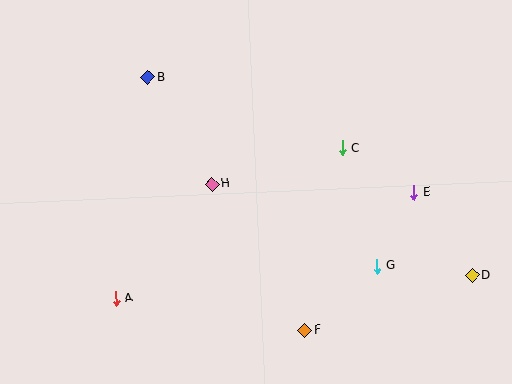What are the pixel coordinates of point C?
Point C is at (343, 148).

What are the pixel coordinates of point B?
Point B is at (148, 77).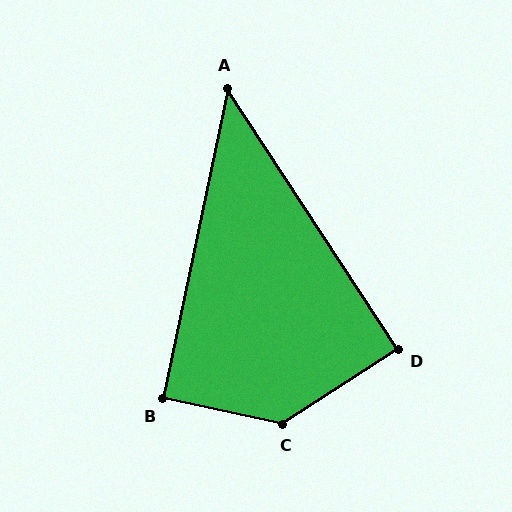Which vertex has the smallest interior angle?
A, at approximately 45 degrees.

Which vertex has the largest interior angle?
C, at approximately 135 degrees.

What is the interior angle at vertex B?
Approximately 90 degrees (approximately right).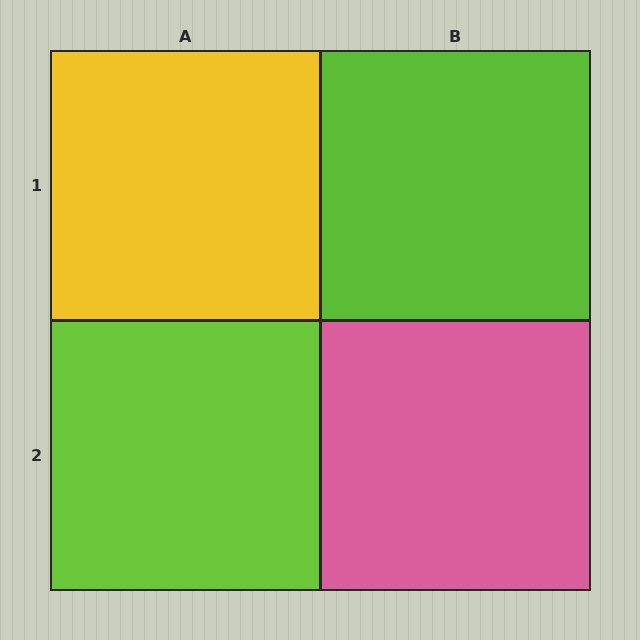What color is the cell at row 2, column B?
Pink.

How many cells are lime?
2 cells are lime.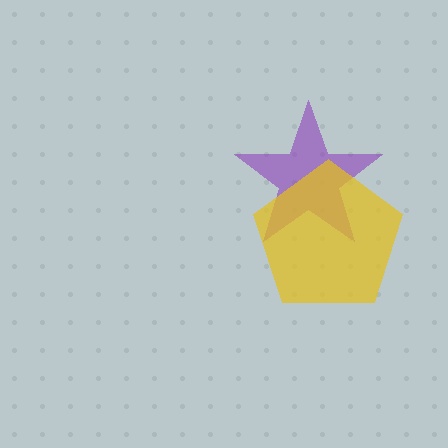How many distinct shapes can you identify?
There are 2 distinct shapes: a purple star, a yellow pentagon.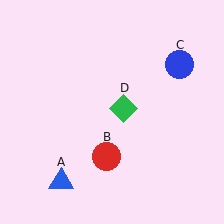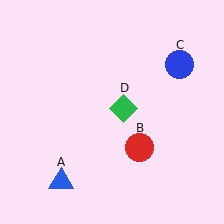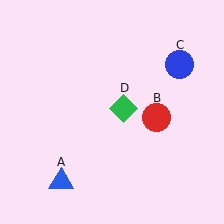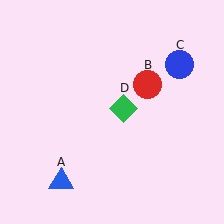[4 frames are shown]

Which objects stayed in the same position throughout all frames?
Blue triangle (object A) and blue circle (object C) and green diamond (object D) remained stationary.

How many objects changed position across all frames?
1 object changed position: red circle (object B).